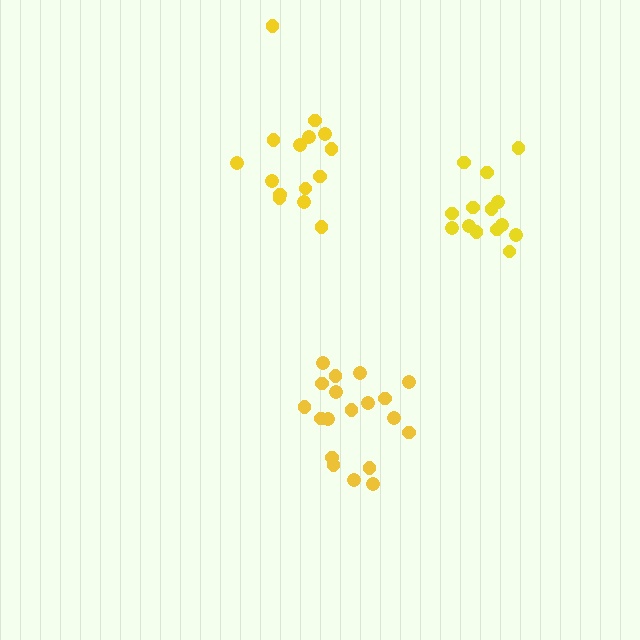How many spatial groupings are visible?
There are 3 spatial groupings.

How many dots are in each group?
Group 1: 14 dots, Group 2: 19 dots, Group 3: 15 dots (48 total).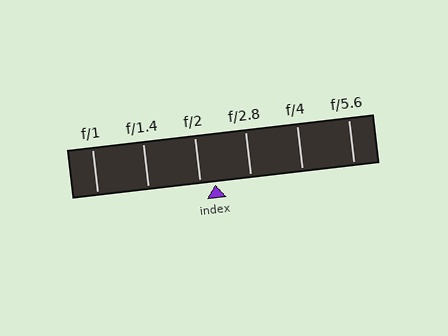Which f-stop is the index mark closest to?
The index mark is closest to f/2.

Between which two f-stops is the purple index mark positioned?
The index mark is between f/2 and f/2.8.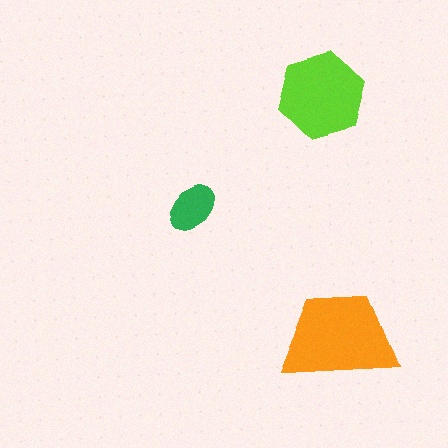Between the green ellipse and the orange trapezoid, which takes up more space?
The orange trapezoid.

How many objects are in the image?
There are 3 objects in the image.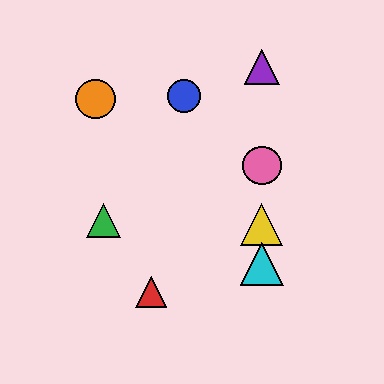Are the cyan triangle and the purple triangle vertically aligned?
Yes, both are at x≈262.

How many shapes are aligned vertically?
4 shapes (the yellow triangle, the purple triangle, the cyan triangle, the pink circle) are aligned vertically.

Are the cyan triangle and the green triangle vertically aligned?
No, the cyan triangle is at x≈262 and the green triangle is at x≈104.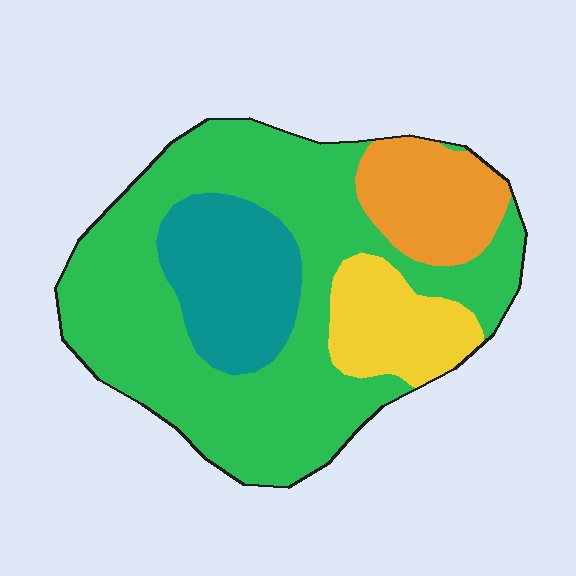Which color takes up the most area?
Green, at roughly 60%.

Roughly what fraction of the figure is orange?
Orange covers roughly 15% of the figure.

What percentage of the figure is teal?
Teal covers about 15% of the figure.